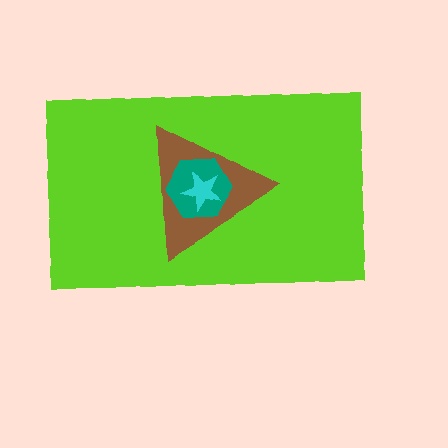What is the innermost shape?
The cyan star.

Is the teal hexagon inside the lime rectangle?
Yes.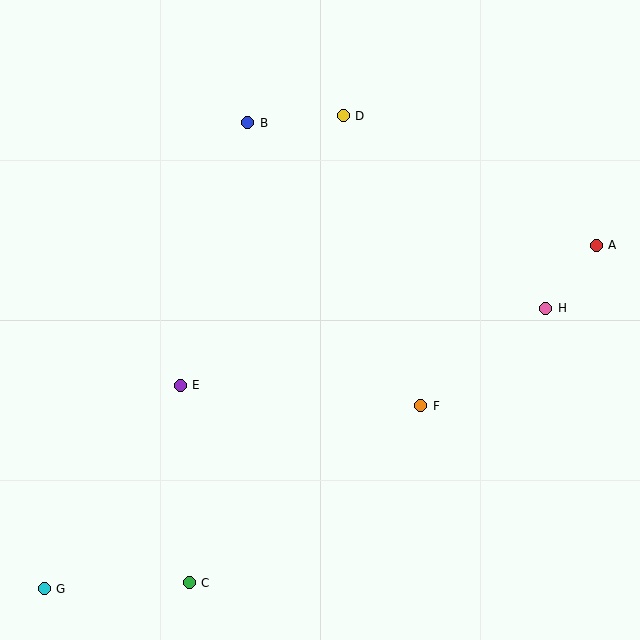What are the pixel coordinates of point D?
Point D is at (343, 116).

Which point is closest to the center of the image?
Point F at (421, 406) is closest to the center.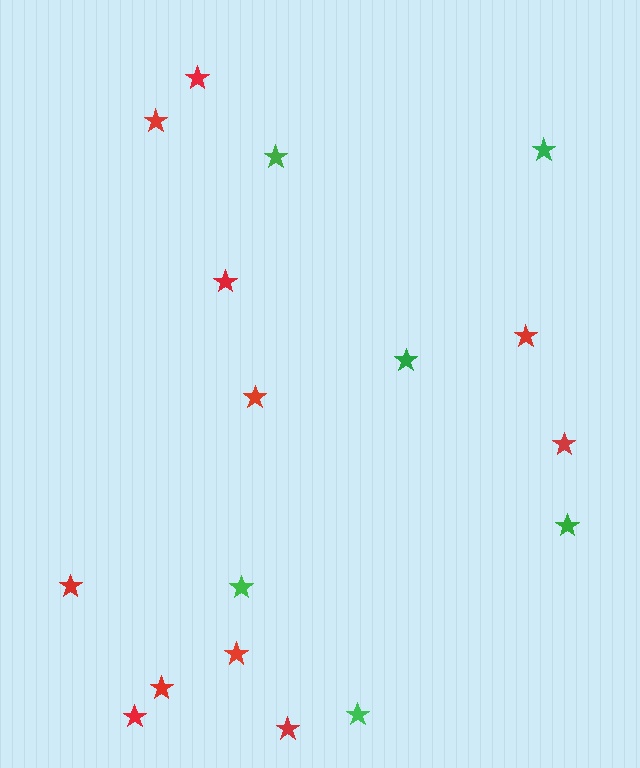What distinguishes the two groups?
There are 2 groups: one group of red stars (11) and one group of green stars (6).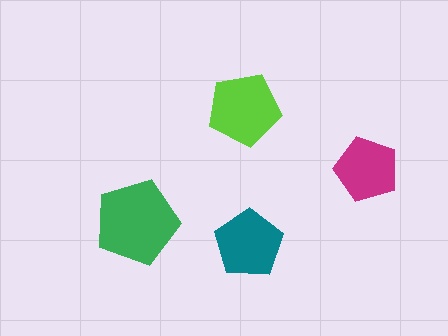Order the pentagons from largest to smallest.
the green one, the lime one, the teal one, the magenta one.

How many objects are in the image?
There are 4 objects in the image.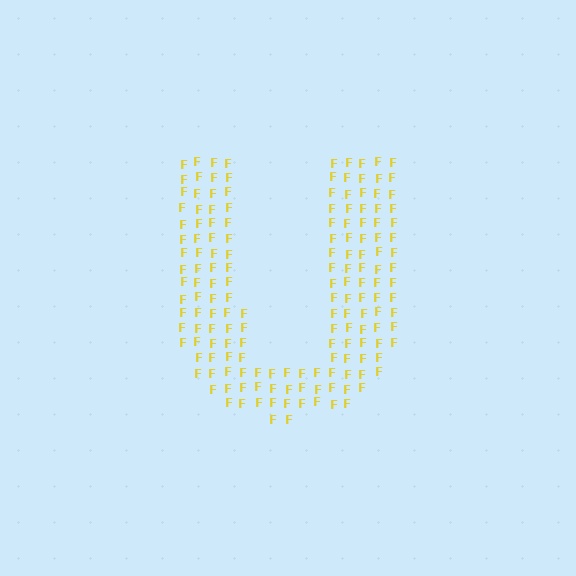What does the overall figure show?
The overall figure shows the letter U.